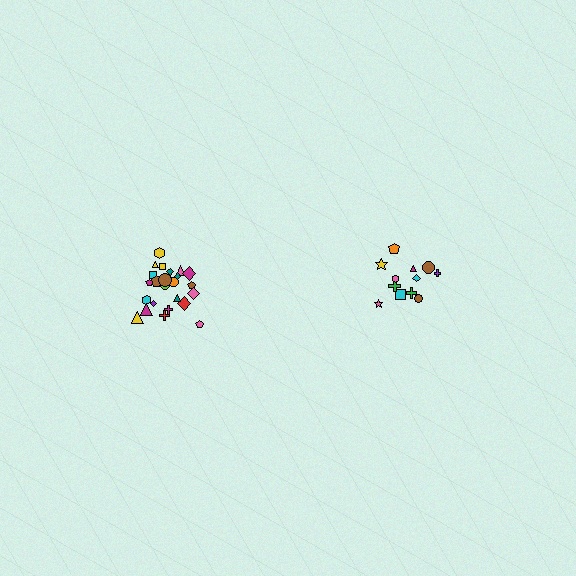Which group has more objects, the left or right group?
The left group.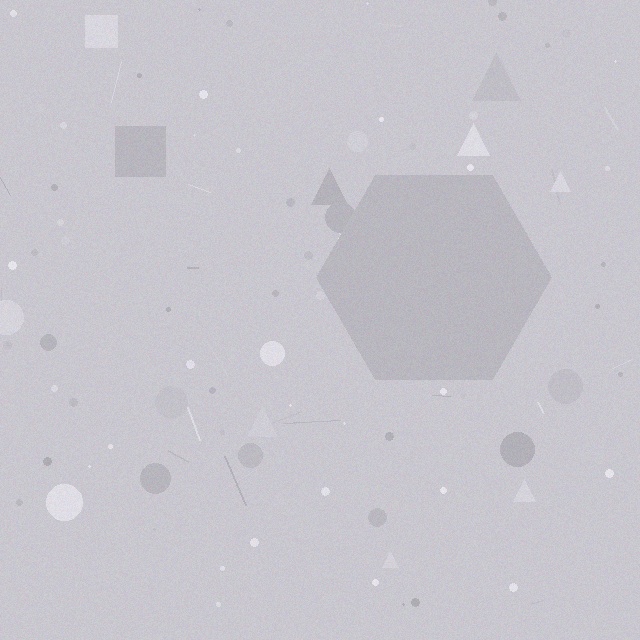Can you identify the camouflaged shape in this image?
The camouflaged shape is a hexagon.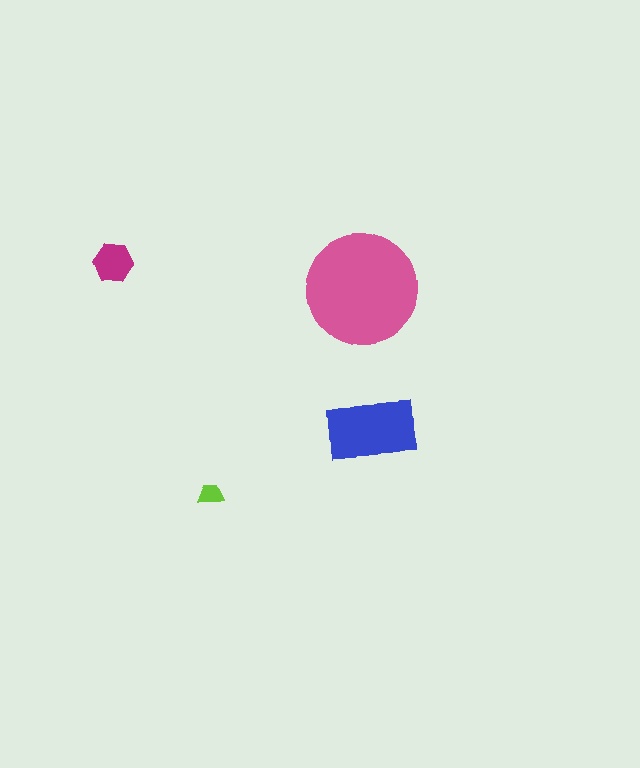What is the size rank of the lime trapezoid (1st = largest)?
4th.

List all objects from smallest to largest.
The lime trapezoid, the magenta hexagon, the blue rectangle, the pink circle.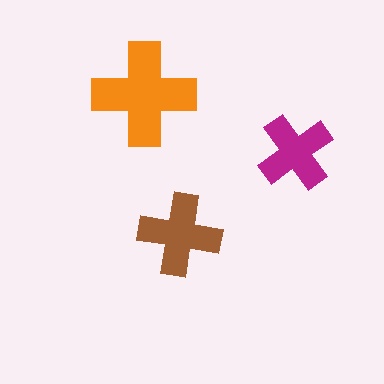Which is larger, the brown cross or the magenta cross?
The brown one.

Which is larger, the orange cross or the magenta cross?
The orange one.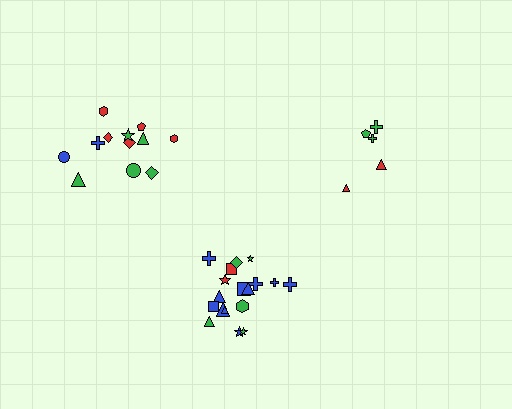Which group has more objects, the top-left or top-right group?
The top-left group.